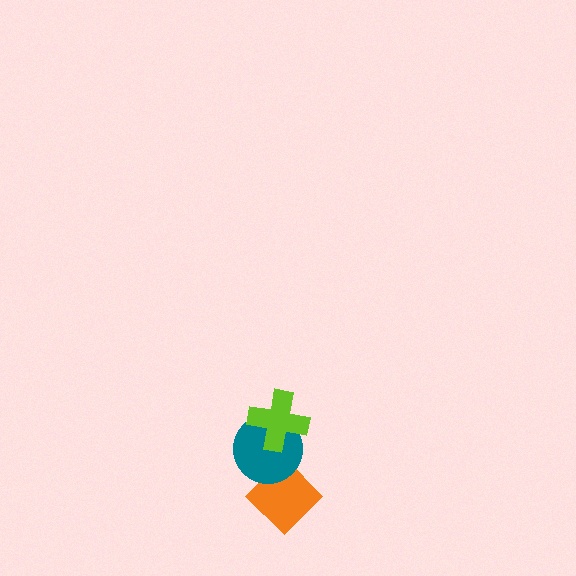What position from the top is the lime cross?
The lime cross is 1st from the top.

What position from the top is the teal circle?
The teal circle is 2nd from the top.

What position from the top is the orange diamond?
The orange diamond is 3rd from the top.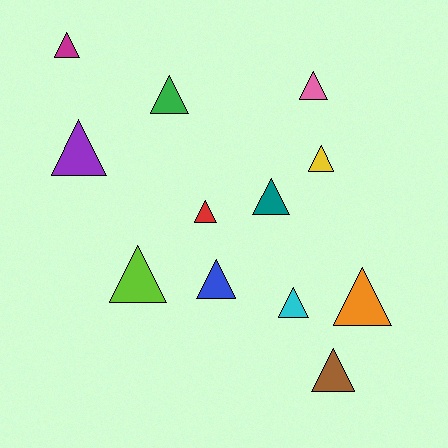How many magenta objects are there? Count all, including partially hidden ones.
There is 1 magenta object.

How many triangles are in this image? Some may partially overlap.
There are 12 triangles.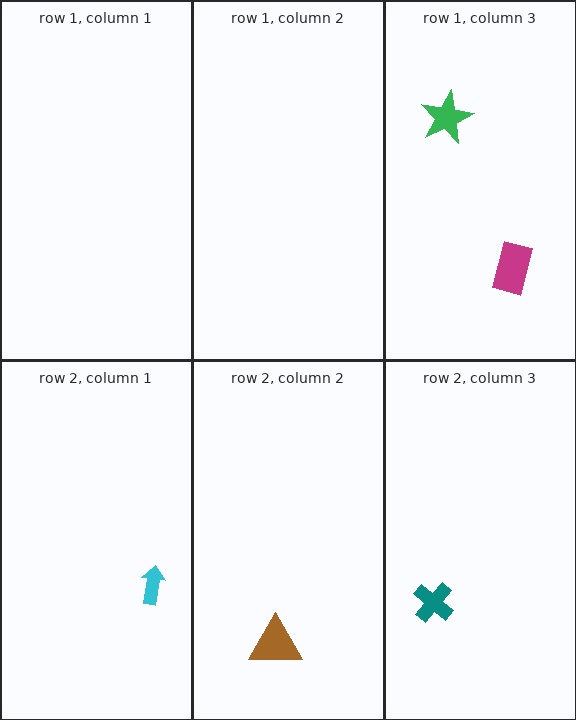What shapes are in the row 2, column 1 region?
The cyan arrow.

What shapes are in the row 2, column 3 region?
The teal cross.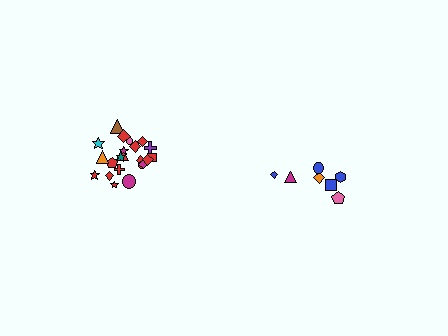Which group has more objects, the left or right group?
The left group.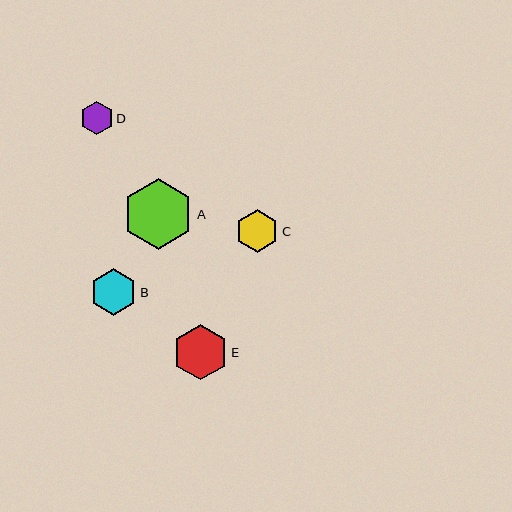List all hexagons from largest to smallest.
From largest to smallest: A, E, B, C, D.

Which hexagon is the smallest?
Hexagon D is the smallest with a size of approximately 33 pixels.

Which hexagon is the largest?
Hexagon A is the largest with a size of approximately 71 pixels.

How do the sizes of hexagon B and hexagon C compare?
Hexagon B and hexagon C are approximately the same size.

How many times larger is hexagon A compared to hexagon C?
Hexagon A is approximately 1.6 times the size of hexagon C.